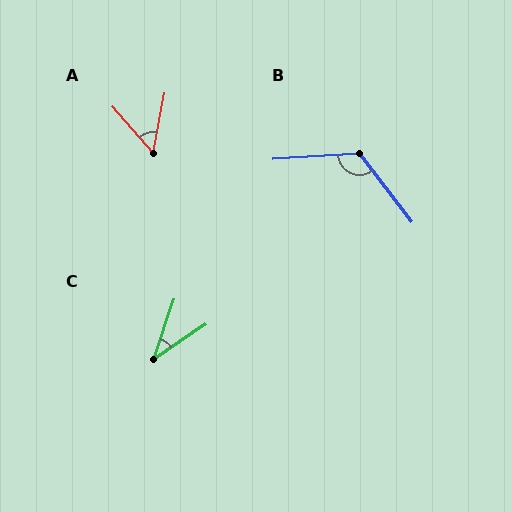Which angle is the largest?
B, at approximately 124 degrees.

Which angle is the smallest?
C, at approximately 37 degrees.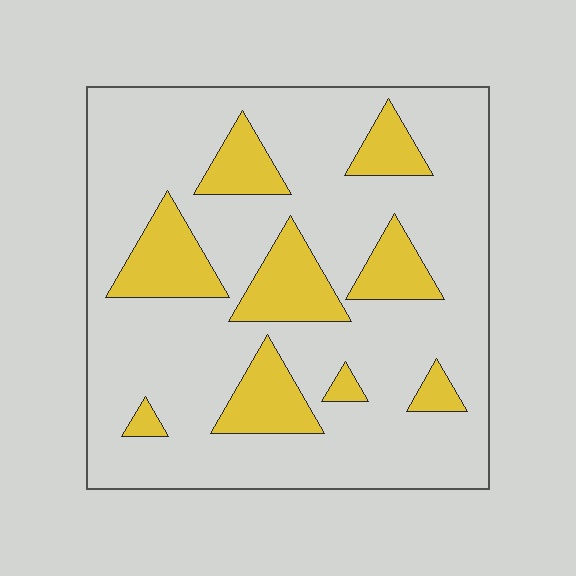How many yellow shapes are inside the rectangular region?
9.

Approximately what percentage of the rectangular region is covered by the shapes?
Approximately 20%.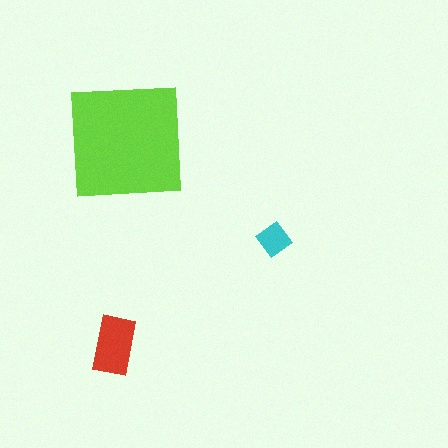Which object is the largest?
The lime square.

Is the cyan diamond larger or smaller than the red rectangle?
Smaller.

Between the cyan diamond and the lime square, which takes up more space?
The lime square.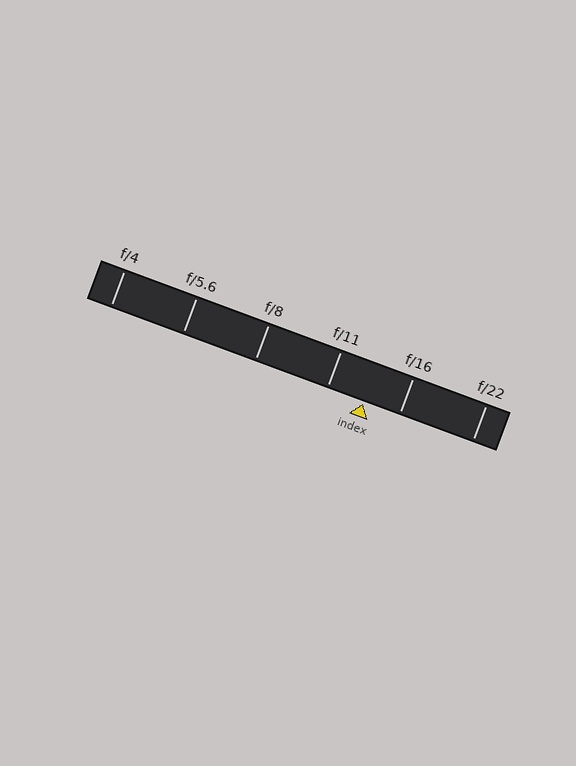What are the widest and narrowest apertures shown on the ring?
The widest aperture shown is f/4 and the narrowest is f/22.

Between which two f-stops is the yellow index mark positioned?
The index mark is between f/11 and f/16.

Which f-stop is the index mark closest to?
The index mark is closest to f/16.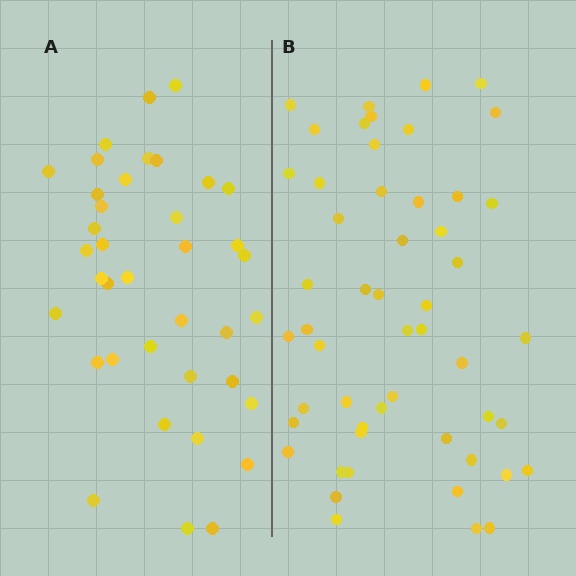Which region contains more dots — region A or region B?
Region B (the right region) has more dots.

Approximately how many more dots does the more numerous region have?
Region B has approximately 15 more dots than region A.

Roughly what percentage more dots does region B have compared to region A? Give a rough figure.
About 35% more.